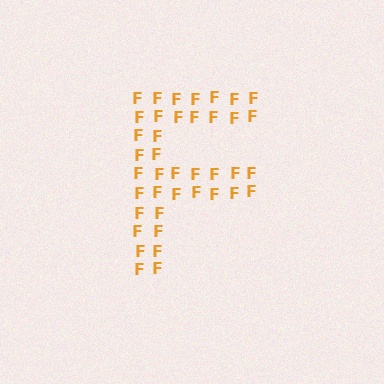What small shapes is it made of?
It is made of small letter F's.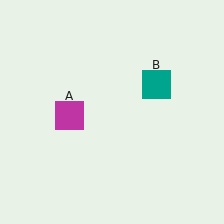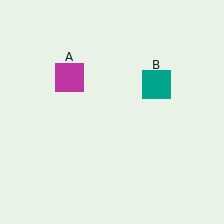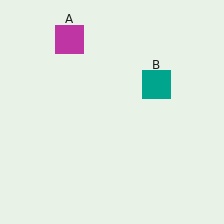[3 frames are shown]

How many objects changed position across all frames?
1 object changed position: magenta square (object A).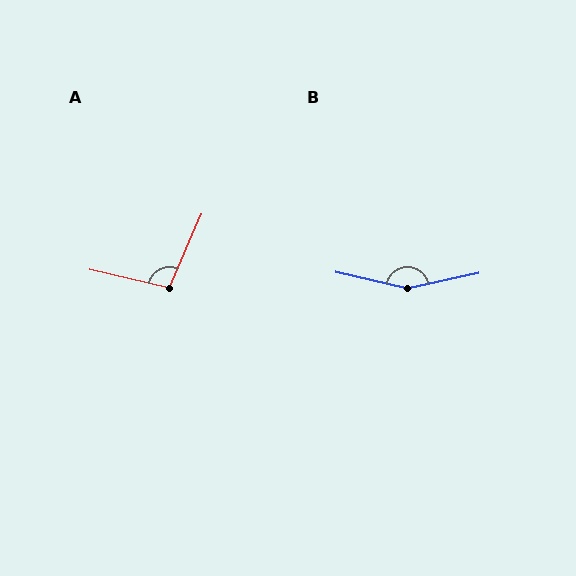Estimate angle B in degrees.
Approximately 154 degrees.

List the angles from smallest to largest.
A (101°), B (154°).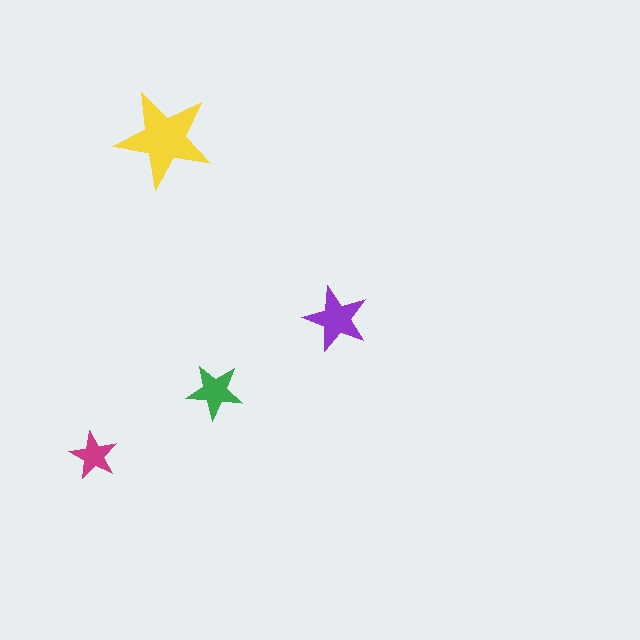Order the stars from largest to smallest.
the yellow one, the purple one, the green one, the magenta one.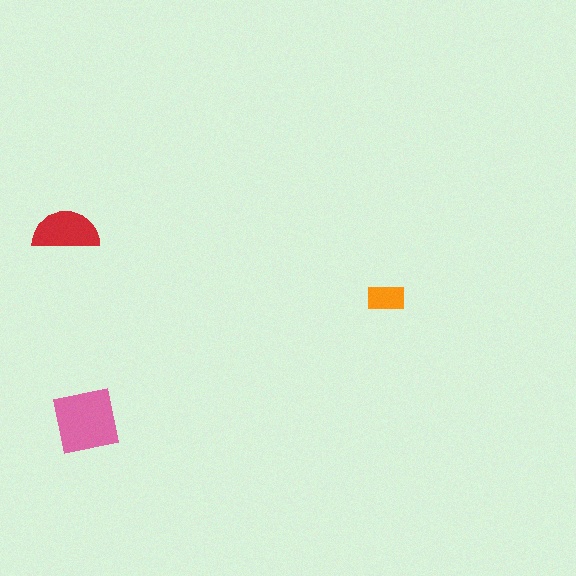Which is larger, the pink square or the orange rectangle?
The pink square.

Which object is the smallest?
The orange rectangle.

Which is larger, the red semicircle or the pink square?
The pink square.